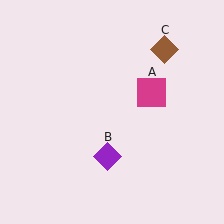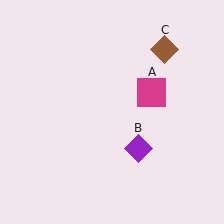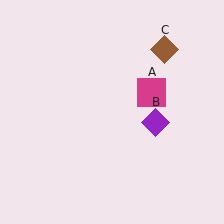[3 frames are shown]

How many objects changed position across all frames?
1 object changed position: purple diamond (object B).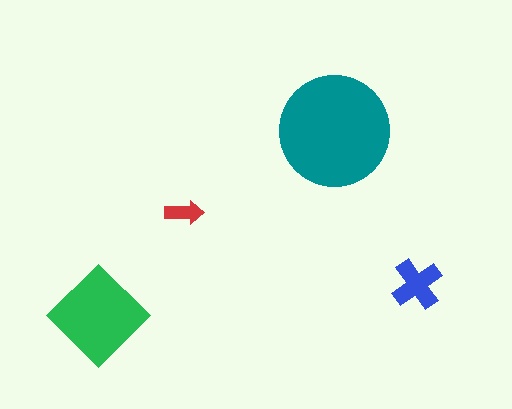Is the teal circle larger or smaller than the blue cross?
Larger.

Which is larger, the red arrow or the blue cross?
The blue cross.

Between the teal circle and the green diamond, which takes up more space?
The teal circle.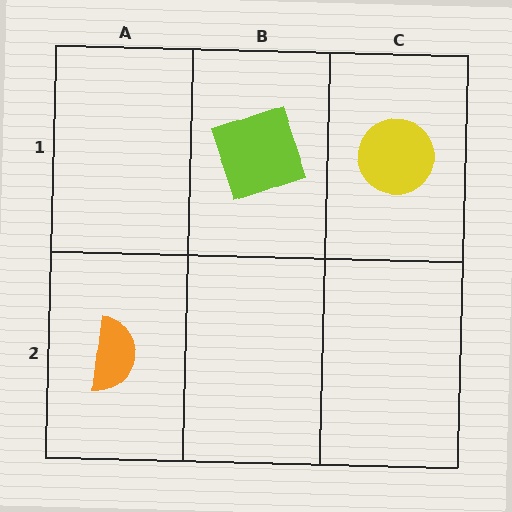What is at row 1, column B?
A lime square.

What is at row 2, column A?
An orange semicircle.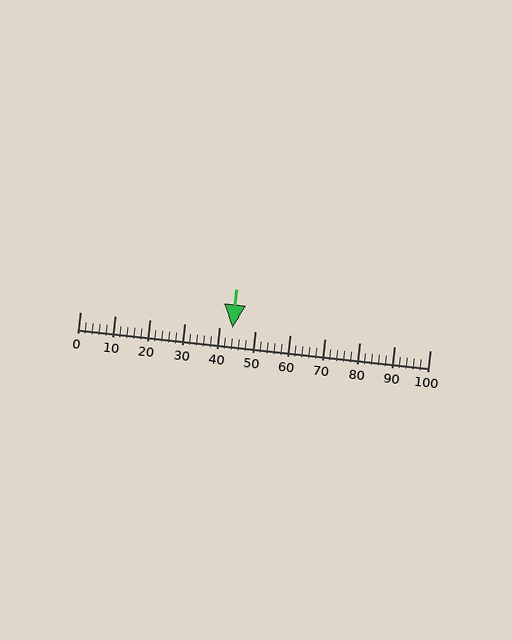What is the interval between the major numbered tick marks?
The major tick marks are spaced 10 units apart.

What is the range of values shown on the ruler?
The ruler shows values from 0 to 100.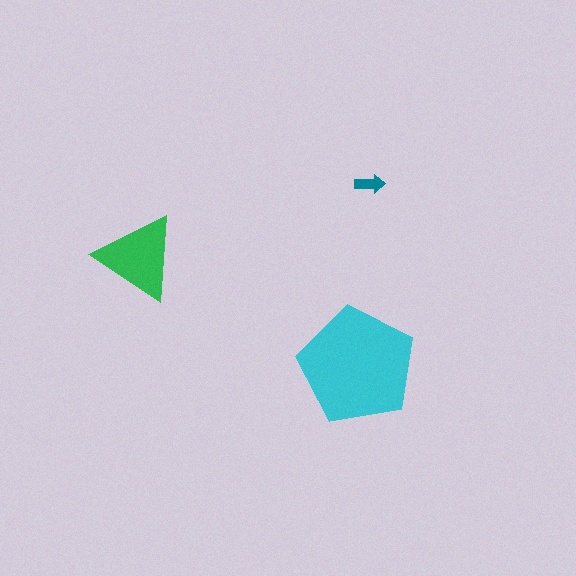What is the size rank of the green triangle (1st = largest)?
2nd.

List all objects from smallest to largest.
The teal arrow, the green triangle, the cyan pentagon.